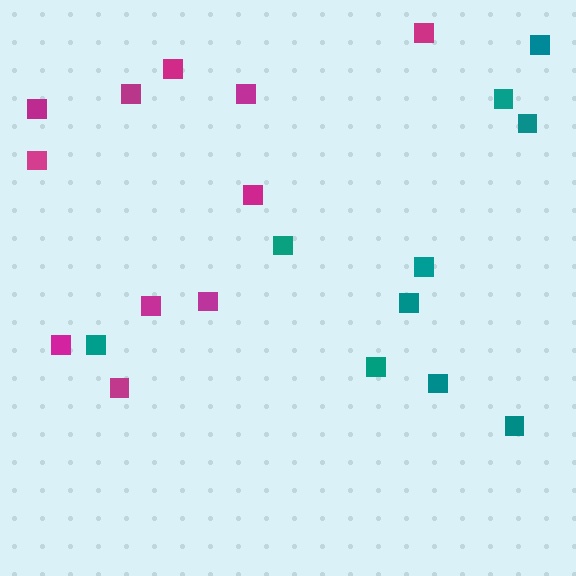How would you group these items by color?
There are 2 groups: one group of magenta squares (11) and one group of teal squares (10).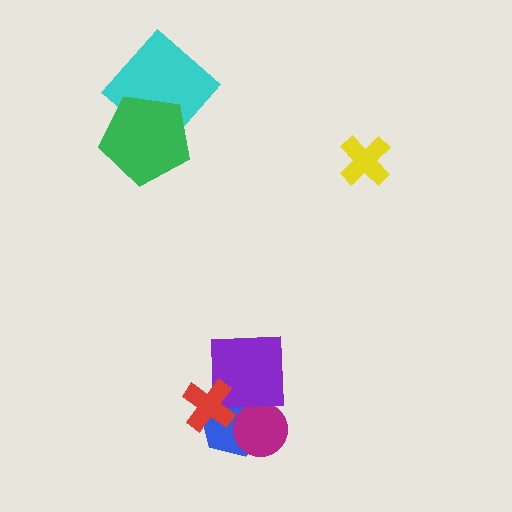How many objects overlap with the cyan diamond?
1 object overlaps with the cyan diamond.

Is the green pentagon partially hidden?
No, no other shape covers it.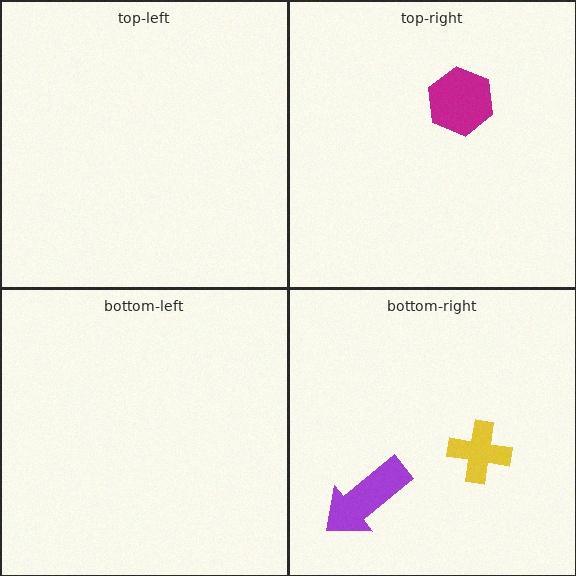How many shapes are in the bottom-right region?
2.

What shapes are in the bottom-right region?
The yellow cross, the purple arrow.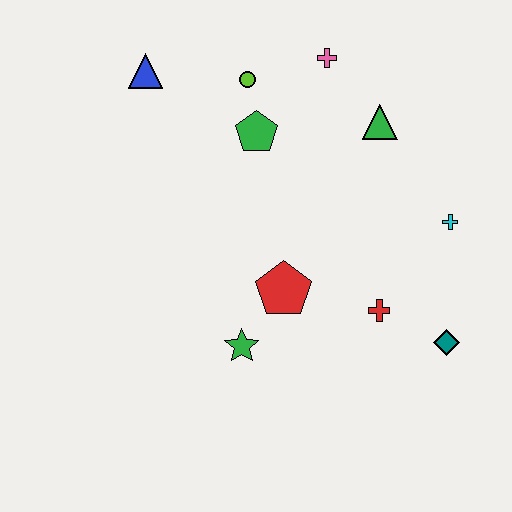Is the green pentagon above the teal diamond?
Yes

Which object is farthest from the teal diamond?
The blue triangle is farthest from the teal diamond.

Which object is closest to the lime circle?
The green pentagon is closest to the lime circle.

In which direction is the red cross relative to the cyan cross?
The red cross is below the cyan cross.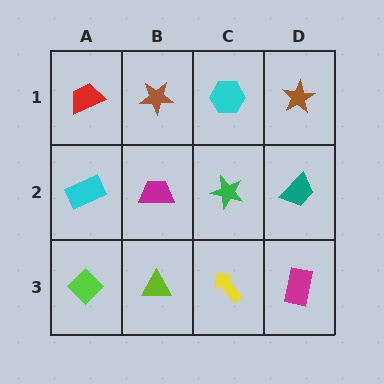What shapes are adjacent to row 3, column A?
A cyan rectangle (row 2, column A), a lime triangle (row 3, column B).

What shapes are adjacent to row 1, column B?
A magenta trapezoid (row 2, column B), a red trapezoid (row 1, column A), a cyan hexagon (row 1, column C).